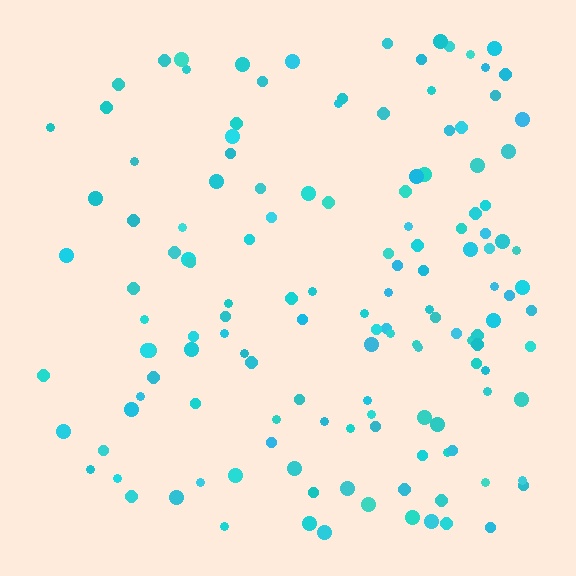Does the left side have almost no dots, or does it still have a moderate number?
Still a moderate number, just noticeably fewer than the right.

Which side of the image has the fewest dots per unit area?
The left.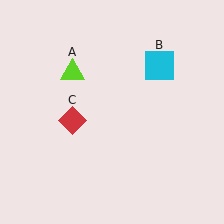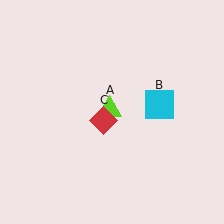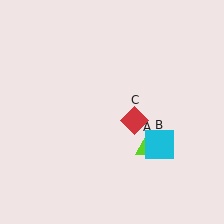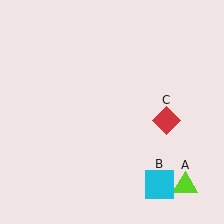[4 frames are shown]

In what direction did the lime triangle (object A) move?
The lime triangle (object A) moved down and to the right.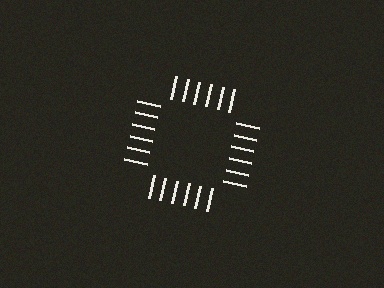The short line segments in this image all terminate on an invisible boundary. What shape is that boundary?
An illusory square — the line segments terminate on its edges but no continuous stroke is drawn.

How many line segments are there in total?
24 — 6 along each of the 4 edges.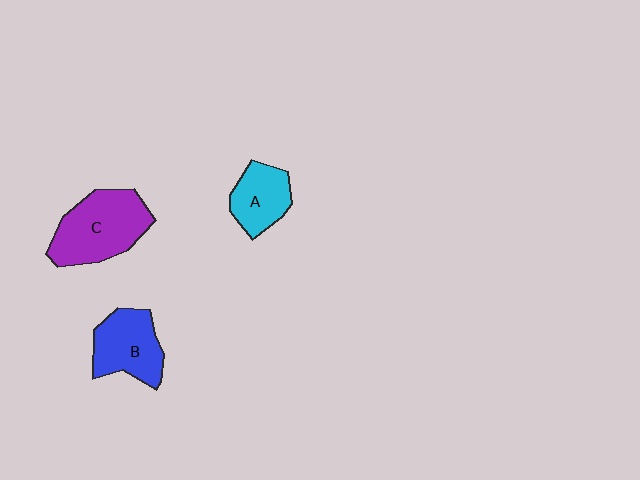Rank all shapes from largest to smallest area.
From largest to smallest: C (purple), B (blue), A (cyan).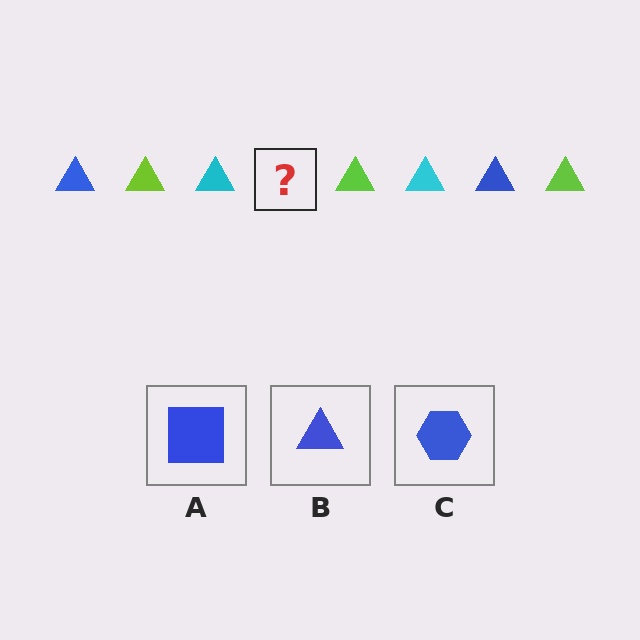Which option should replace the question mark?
Option B.